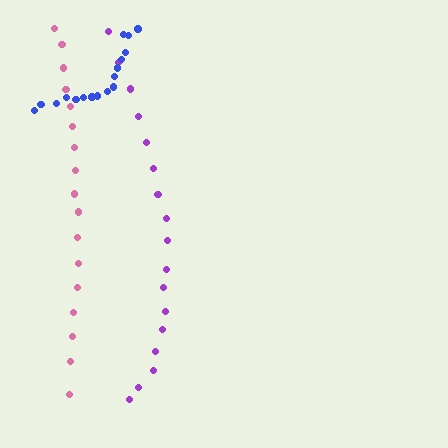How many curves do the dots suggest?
There are 3 distinct paths.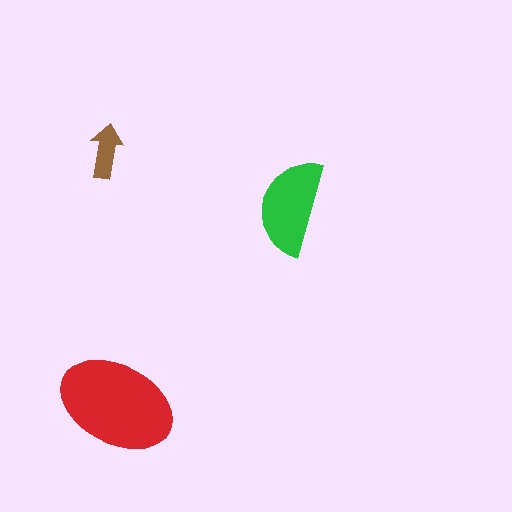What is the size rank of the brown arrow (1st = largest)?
3rd.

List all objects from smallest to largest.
The brown arrow, the green semicircle, the red ellipse.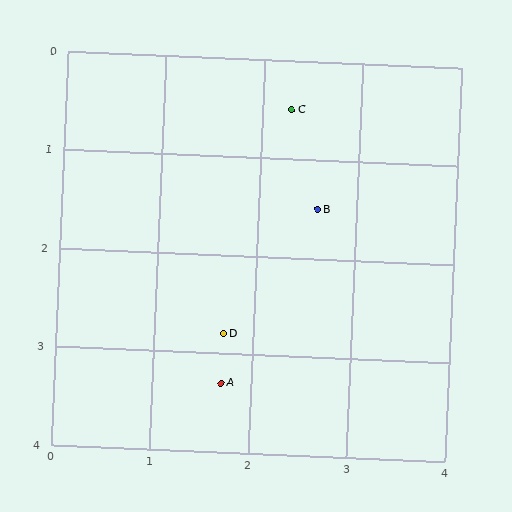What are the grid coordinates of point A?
Point A is at approximately (1.7, 3.3).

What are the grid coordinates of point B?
Point B is at approximately (2.6, 1.5).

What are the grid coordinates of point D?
Point D is at approximately (1.7, 2.8).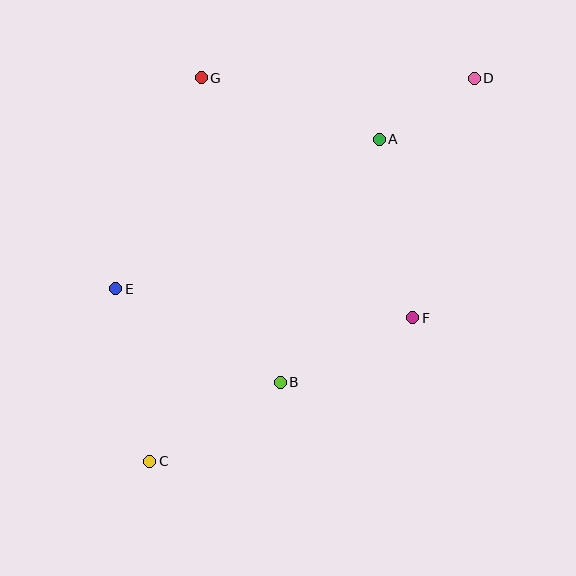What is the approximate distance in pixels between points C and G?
The distance between C and G is approximately 387 pixels.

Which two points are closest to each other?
Points A and D are closest to each other.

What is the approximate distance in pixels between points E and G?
The distance between E and G is approximately 228 pixels.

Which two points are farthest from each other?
Points C and D are farthest from each other.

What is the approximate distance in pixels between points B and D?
The distance between B and D is approximately 361 pixels.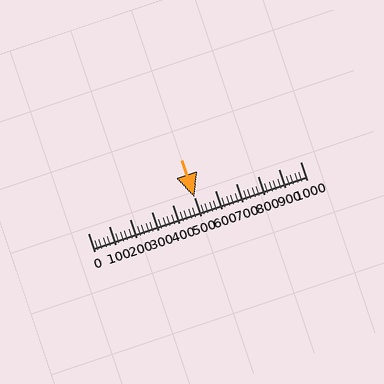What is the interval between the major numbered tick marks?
The major tick marks are spaced 100 units apart.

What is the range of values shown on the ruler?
The ruler shows values from 0 to 1000.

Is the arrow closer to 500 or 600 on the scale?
The arrow is closer to 500.